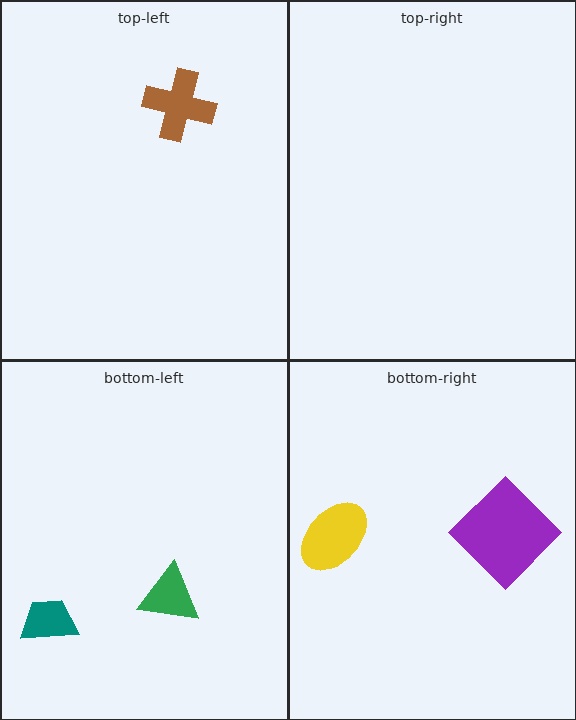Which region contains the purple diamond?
The bottom-right region.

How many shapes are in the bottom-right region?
2.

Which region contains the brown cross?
The top-left region.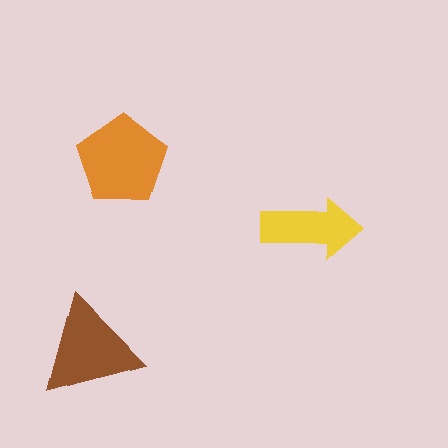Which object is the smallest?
The yellow arrow.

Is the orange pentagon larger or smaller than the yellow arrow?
Larger.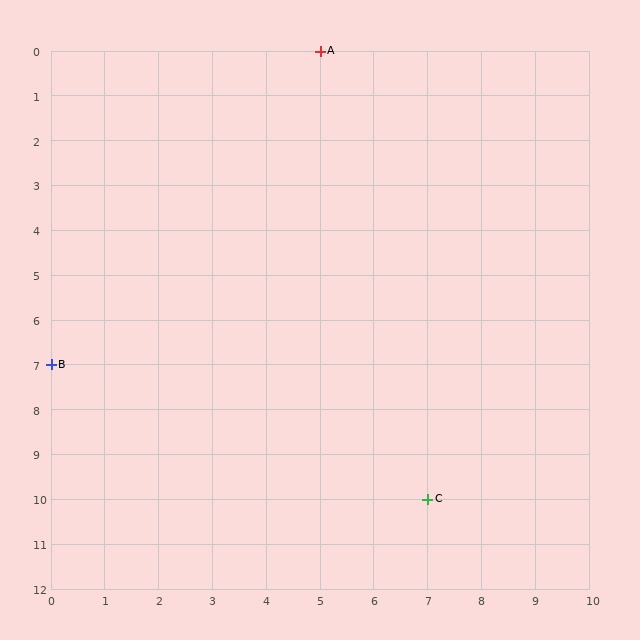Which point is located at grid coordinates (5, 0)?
Point A is at (5, 0).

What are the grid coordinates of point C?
Point C is at grid coordinates (7, 10).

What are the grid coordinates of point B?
Point B is at grid coordinates (0, 7).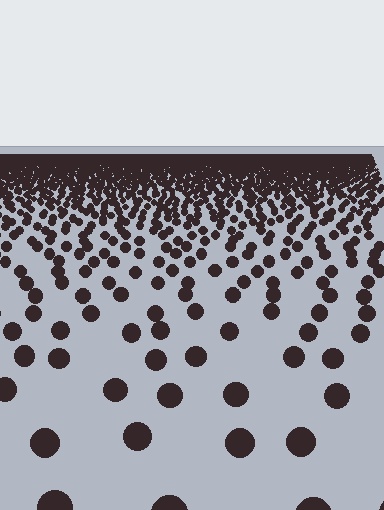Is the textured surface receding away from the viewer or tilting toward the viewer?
The surface is receding away from the viewer. Texture elements get smaller and denser toward the top.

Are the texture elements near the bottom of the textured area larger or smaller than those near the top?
Larger. Near the bottom, elements are closer to the viewer and appear at a bigger on-screen size.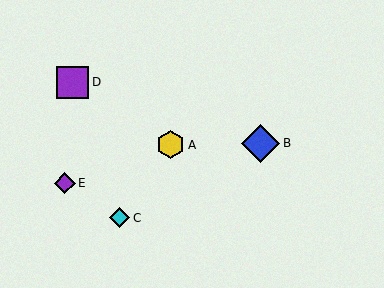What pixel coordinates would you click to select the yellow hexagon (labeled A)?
Click at (171, 145) to select the yellow hexagon A.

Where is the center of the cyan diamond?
The center of the cyan diamond is at (119, 218).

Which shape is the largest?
The blue diamond (labeled B) is the largest.